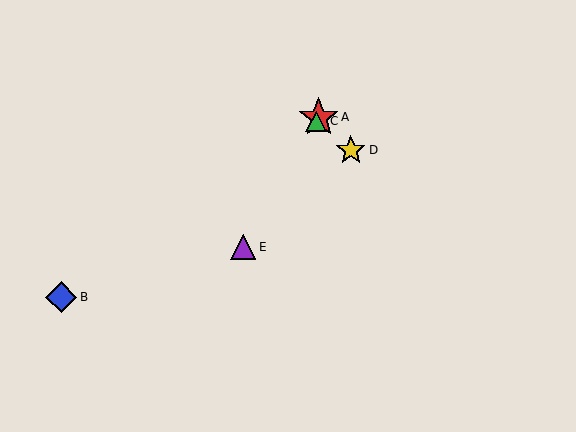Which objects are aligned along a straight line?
Objects A, C, E are aligned along a straight line.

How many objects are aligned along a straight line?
3 objects (A, C, E) are aligned along a straight line.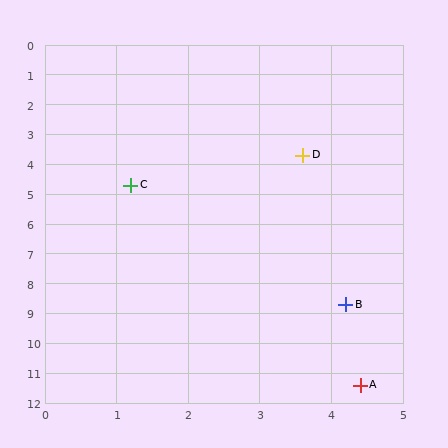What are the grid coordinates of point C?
Point C is at approximately (1.2, 4.7).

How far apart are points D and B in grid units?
Points D and B are about 5.0 grid units apart.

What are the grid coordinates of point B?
Point B is at approximately (4.2, 8.7).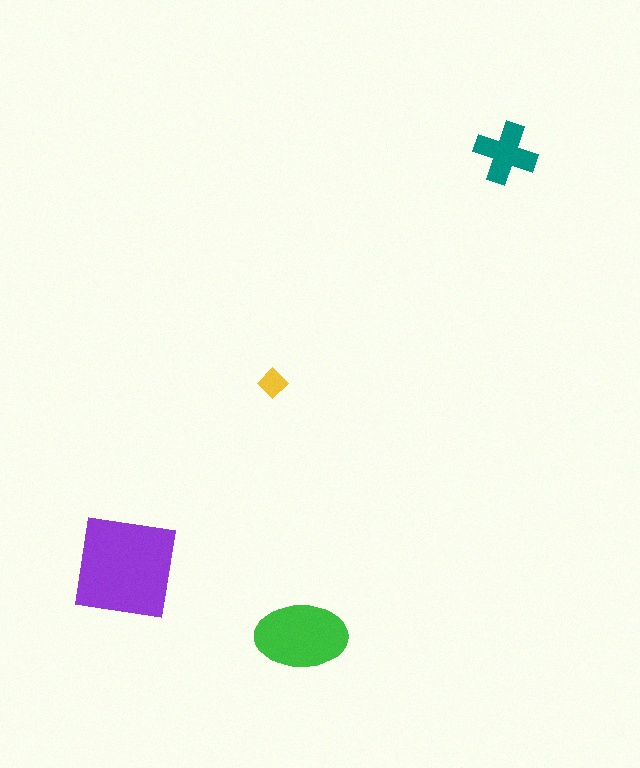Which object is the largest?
The purple square.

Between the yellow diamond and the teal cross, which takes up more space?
The teal cross.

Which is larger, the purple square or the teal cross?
The purple square.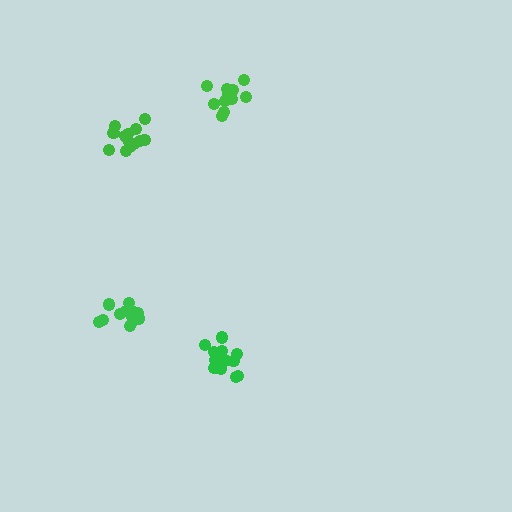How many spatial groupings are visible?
There are 4 spatial groupings.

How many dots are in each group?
Group 1: 14 dots, Group 2: 13 dots, Group 3: 13 dots, Group 4: 14 dots (54 total).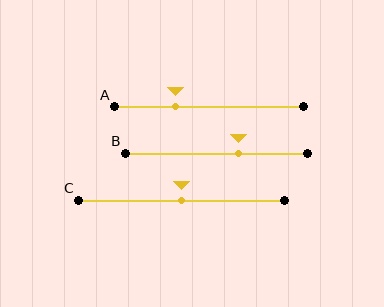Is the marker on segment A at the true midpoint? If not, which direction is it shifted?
No, the marker on segment A is shifted to the left by about 18% of the segment length.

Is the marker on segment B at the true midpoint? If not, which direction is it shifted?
No, the marker on segment B is shifted to the right by about 12% of the segment length.